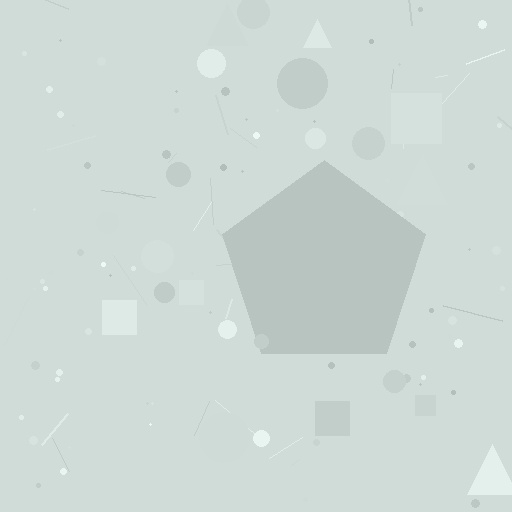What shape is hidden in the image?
A pentagon is hidden in the image.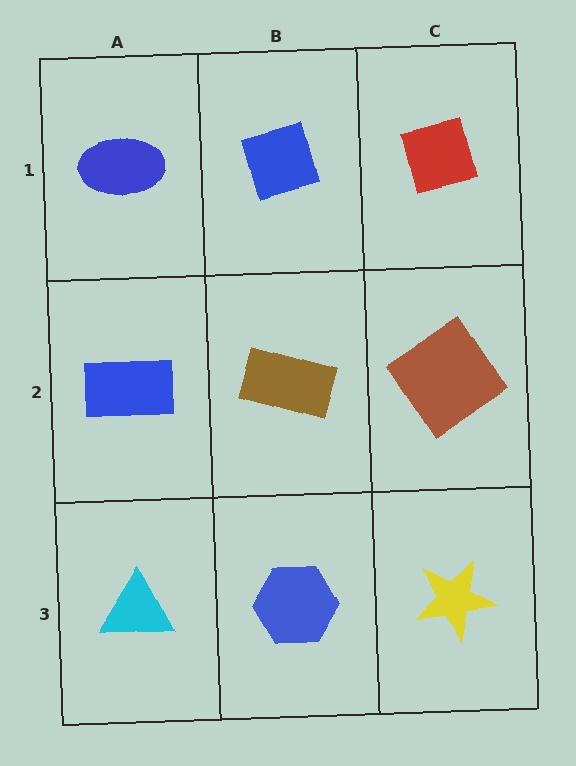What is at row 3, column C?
A yellow star.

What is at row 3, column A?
A cyan triangle.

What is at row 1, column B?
A blue diamond.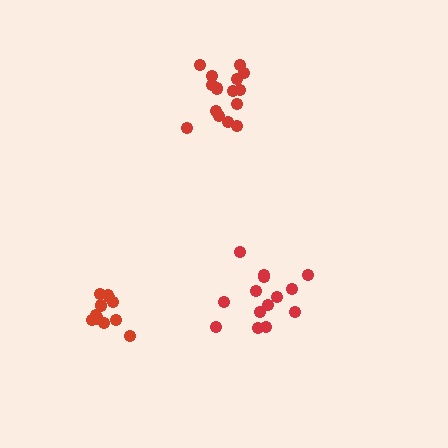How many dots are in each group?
Group 1: 15 dots, Group 2: 11 dots, Group 3: 14 dots (40 total).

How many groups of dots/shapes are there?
There are 3 groups.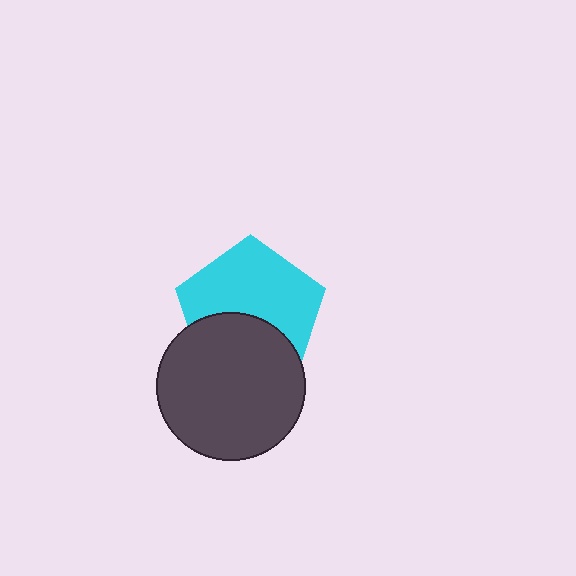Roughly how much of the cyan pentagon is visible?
About half of it is visible (roughly 61%).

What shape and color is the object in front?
The object in front is a dark gray circle.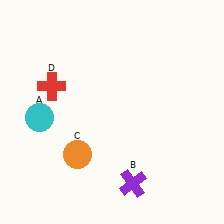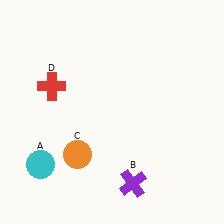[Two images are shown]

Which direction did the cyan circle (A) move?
The cyan circle (A) moved down.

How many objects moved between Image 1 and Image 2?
1 object moved between the two images.